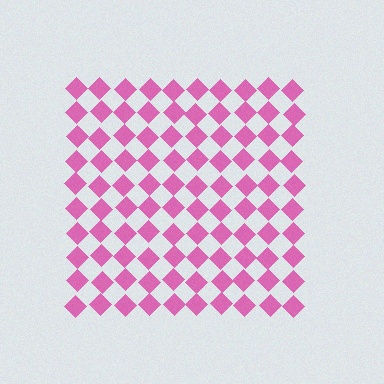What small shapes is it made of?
It is made of small diamonds.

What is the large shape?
The large shape is a square.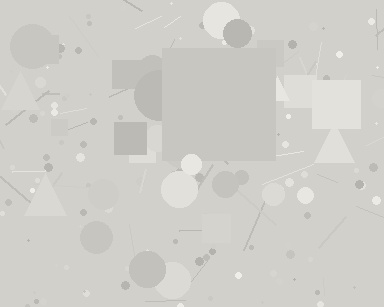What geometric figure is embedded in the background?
A square is embedded in the background.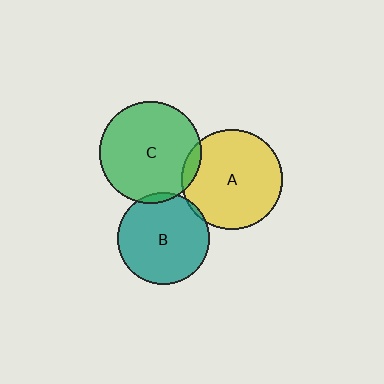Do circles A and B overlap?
Yes.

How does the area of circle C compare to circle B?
Approximately 1.2 times.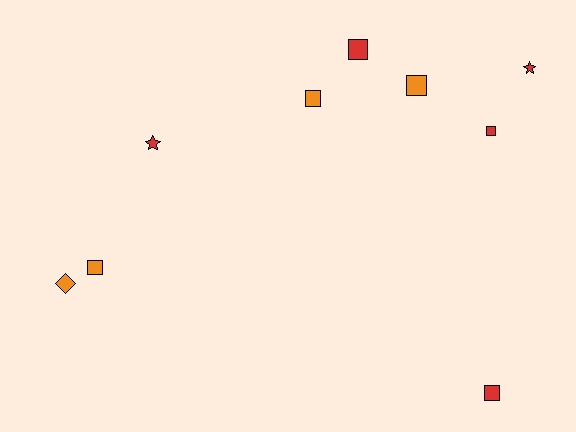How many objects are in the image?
There are 9 objects.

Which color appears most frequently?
Red, with 5 objects.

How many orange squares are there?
There are 3 orange squares.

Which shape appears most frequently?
Square, with 6 objects.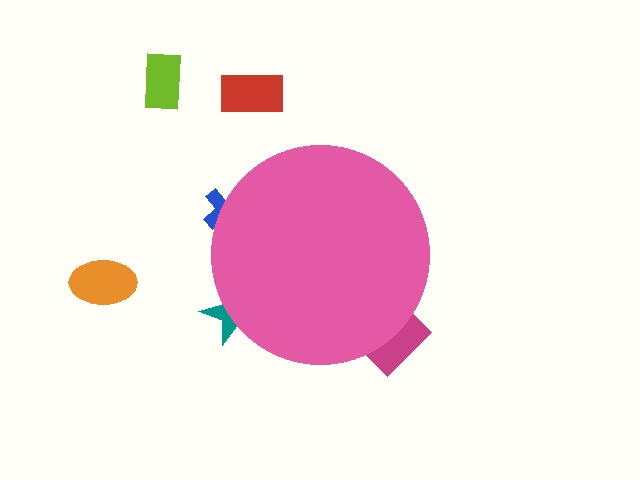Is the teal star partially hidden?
Yes, the teal star is partially hidden behind the pink circle.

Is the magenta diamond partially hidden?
Yes, the magenta diamond is partially hidden behind the pink circle.